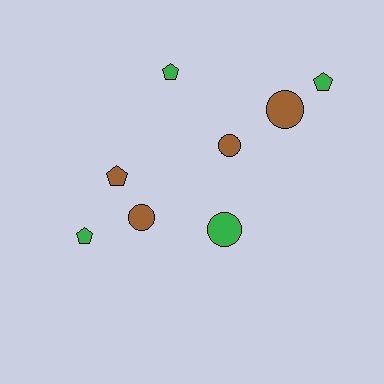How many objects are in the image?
There are 8 objects.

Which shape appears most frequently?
Circle, with 4 objects.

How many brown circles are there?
There are 3 brown circles.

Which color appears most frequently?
Brown, with 4 objects.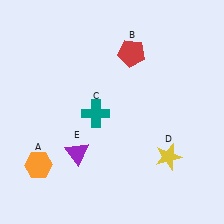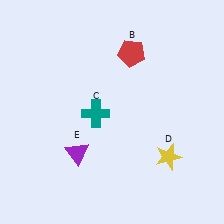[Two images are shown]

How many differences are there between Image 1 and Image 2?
There is 1 difference between the two images.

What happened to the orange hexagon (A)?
The orange hexagon (A) was removed in Image 2. It was in the bottom-left area of Image 1.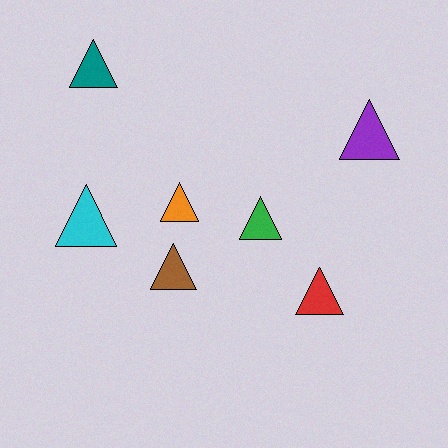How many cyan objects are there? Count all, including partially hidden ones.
There is 1 cyan object.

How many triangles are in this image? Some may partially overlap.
There are 7 triangles.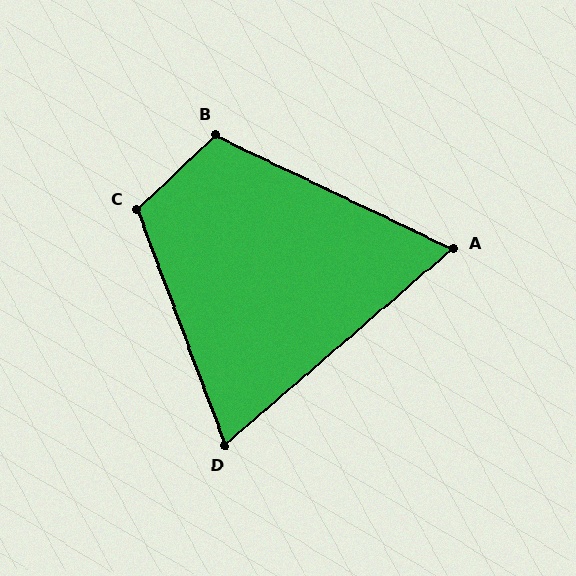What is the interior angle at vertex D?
Approximately 70 degrees (acute).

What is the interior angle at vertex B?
Approximately 110 degrees (obtuse).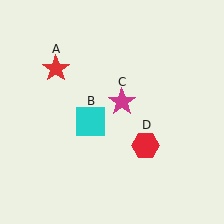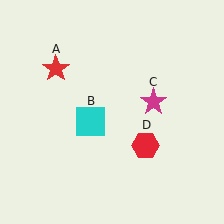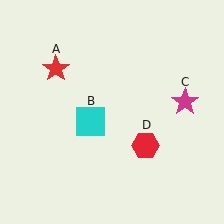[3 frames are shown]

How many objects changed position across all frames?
1 object changed position: magenta star (object C).